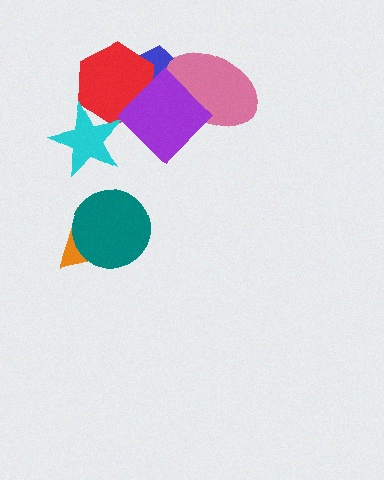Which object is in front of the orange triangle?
The teal circle is in front of the orange triangle.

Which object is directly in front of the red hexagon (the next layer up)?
The cyan star is directly in front of the red hexagon.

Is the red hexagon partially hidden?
Yes, it is partially covered by another shape.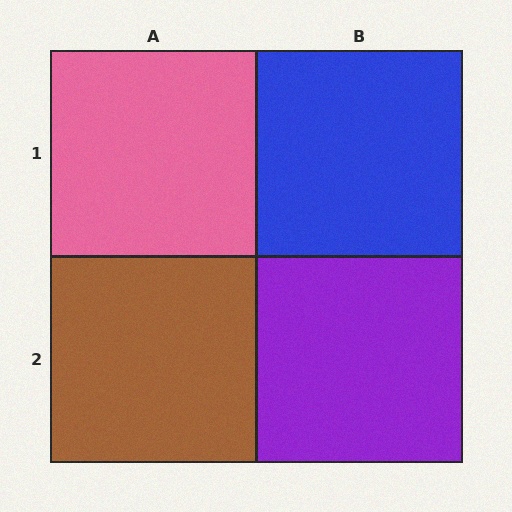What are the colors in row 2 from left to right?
Brown, purple.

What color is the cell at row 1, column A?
Pink.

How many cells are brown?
1 cell is brown.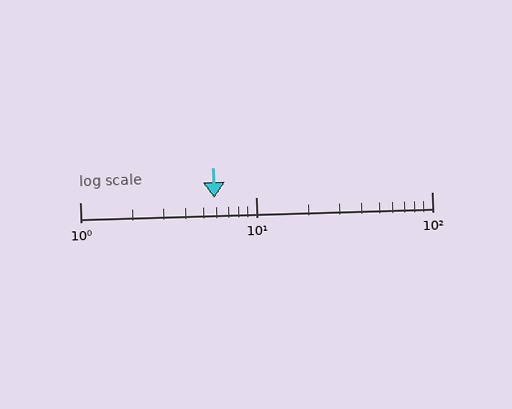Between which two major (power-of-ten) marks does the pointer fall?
The pointer is between 1 and 10.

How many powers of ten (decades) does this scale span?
The scale spans 2 decades, from 1 to 100.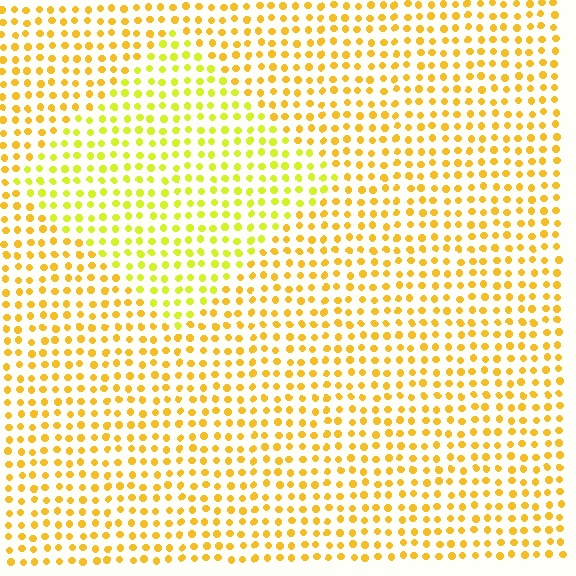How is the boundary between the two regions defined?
The boundary is defined purely by a slight shift in hue (about 26 degrees). Spacing, size, and orientation are identical on both sides.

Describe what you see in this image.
The image is filled with small yellow elements in a uniform arrangement. A diamond-shaped region is visible where the elements are tinted to a slightly different hue, forming a subtle color boundary.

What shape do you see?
I see a diamond.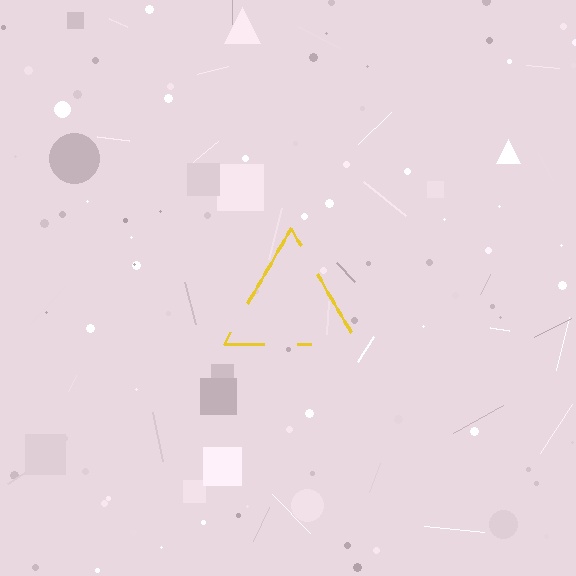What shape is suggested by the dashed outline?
The dashed outline suggests a triangle.